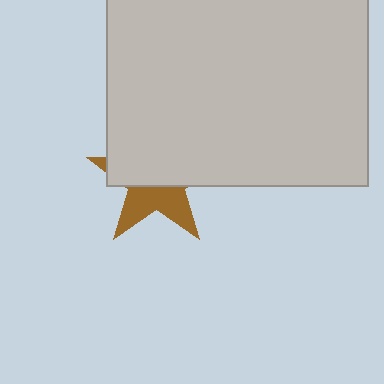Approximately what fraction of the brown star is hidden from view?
Roughly 60% of the brown star is hidden behind the light gray rectangle.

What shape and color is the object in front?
The object in front is a light gray rectangle.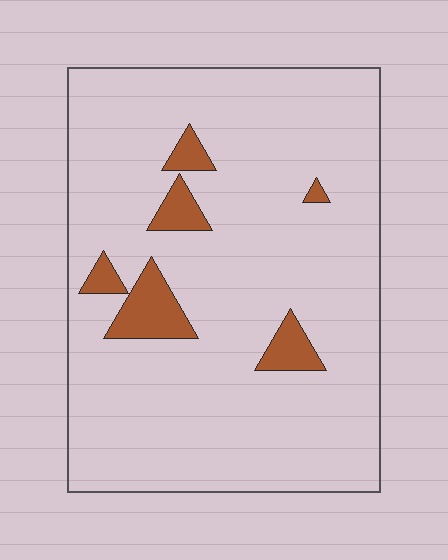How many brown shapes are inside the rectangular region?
6.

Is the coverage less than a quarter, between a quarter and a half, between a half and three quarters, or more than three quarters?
Less than a quarter.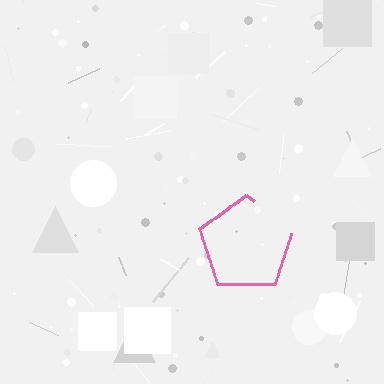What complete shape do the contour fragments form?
The contour fragments form a pentagon.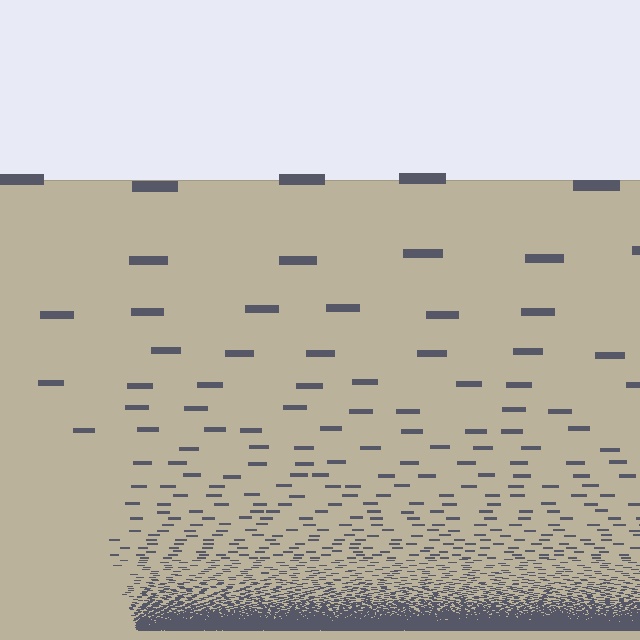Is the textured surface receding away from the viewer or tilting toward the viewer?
The surface appears to tilt toward the viewer. Texture elements get larger and sparser toward the top.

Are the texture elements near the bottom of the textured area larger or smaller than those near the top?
Smaller. The gradient is inverted — elements near the bottom are smaller and denser.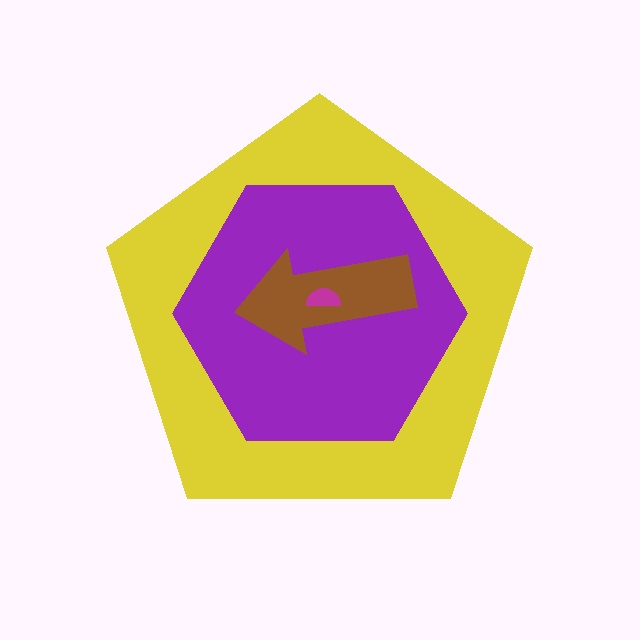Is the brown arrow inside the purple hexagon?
Yes.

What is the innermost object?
The magenta semicircle.